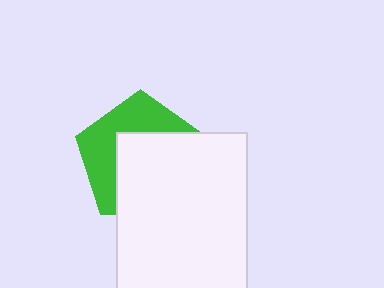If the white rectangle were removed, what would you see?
You would see the complete green pentagon.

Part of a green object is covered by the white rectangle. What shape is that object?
It is a pentagon.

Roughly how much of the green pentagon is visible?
A small part of it is visible (roughly 42%).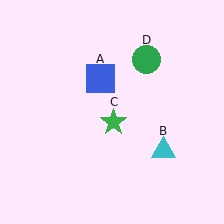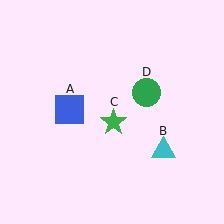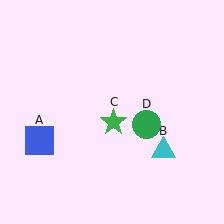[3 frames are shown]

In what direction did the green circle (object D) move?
The green circle (object D) moved down.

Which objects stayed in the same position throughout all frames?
Cyan triangle (object B) and green star (object C) remained stationary.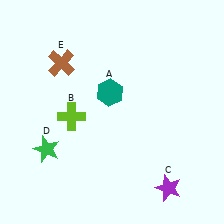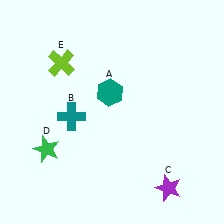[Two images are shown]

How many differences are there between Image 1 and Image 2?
There are 2 differences between the two images.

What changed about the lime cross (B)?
In Image 1, B is lime. In Image 2, it changed to teal.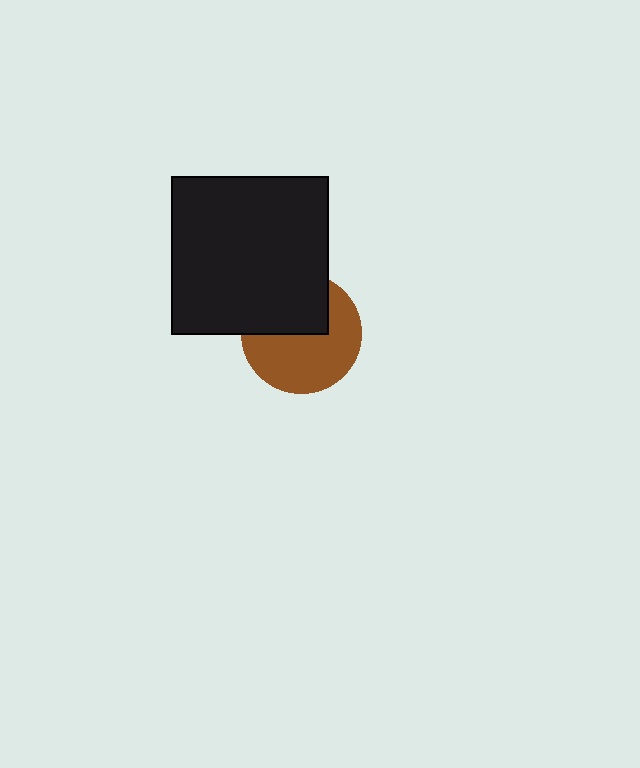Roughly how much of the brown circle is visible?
About half of it is visible (roughly 59%).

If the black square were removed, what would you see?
You would see the complete brown circle.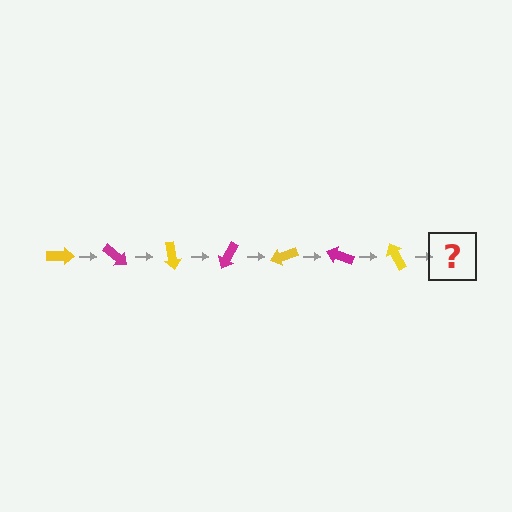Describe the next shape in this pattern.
It should be a magenta arrow, rotated 280 degrees from the start.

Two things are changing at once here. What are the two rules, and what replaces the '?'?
The two rules are that it rotates 40 degrees each step and the color cycles through yellow and magenta. The '?' should be a magenta arrow, rotated 280 degrees from the start.